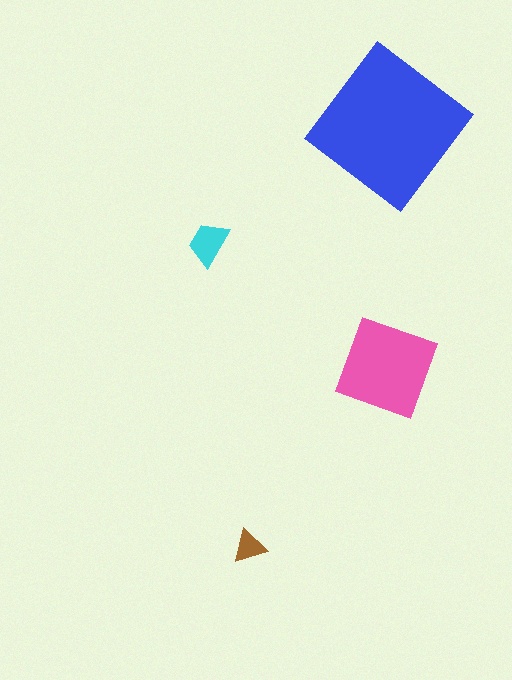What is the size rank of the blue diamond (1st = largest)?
1st.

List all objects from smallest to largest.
The brown triangle, the cyan trapezoid, the pink diamond, the blue diamond.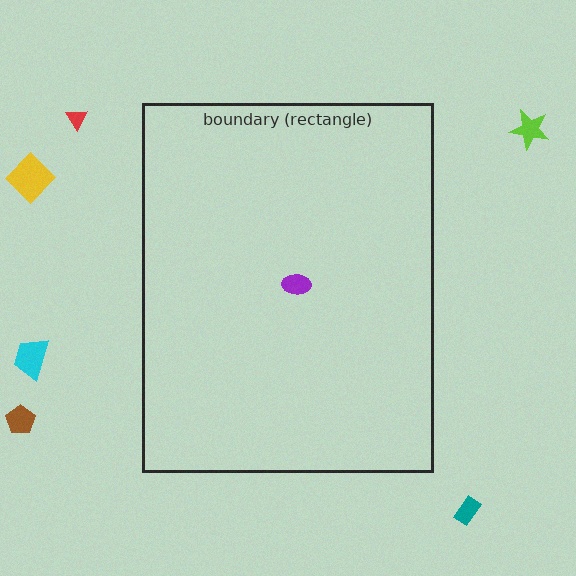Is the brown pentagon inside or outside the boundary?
Outside.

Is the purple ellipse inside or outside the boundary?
Inside.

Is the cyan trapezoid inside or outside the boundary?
Outside.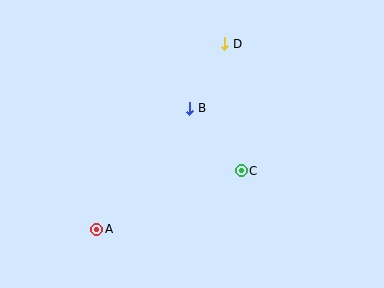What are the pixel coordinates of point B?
Point B is at (190, 108).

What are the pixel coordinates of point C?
Point C is at (241, 171).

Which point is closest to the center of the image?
Point B at (190, 108) is closest to the center.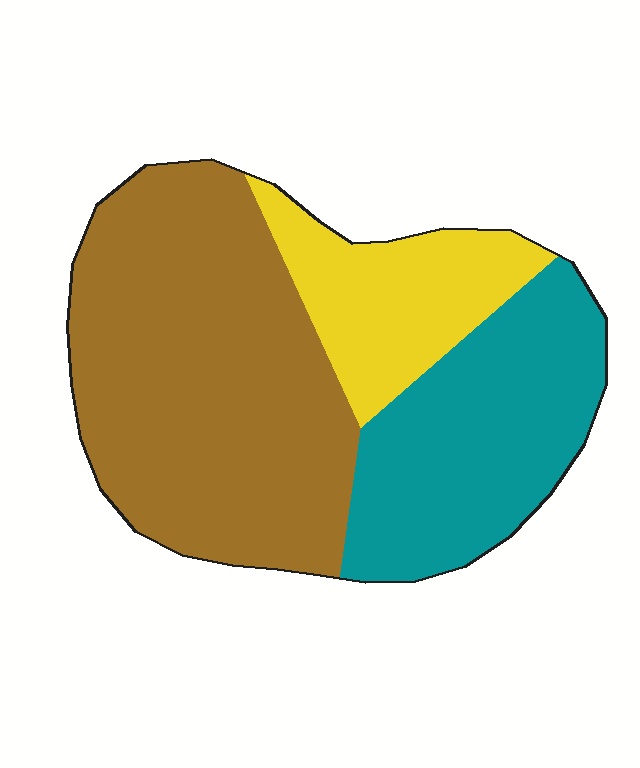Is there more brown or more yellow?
Brown.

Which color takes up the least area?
Yellow, at roughly 20%.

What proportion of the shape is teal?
Teal covers roughly 30% of the shape.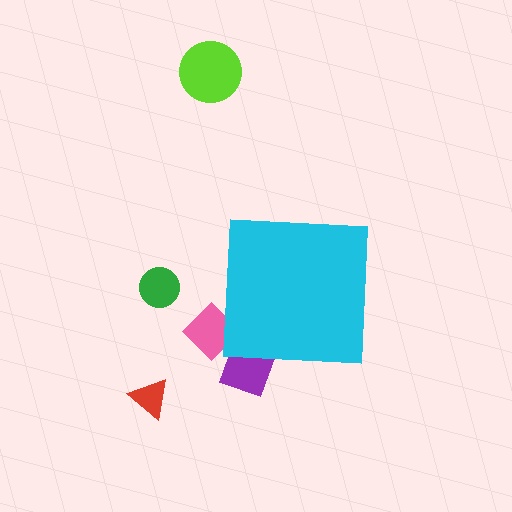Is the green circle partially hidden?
No, the green circle is fully visible.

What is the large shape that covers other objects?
A cyan square.